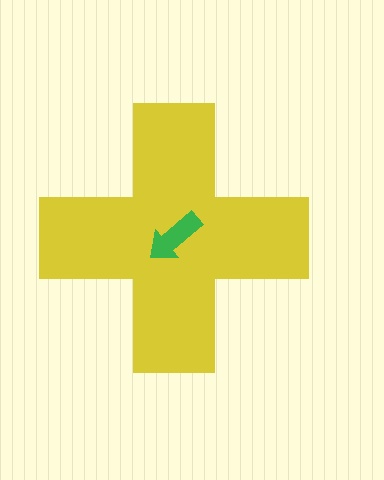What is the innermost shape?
The green arrow.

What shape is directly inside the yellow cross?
The green arrow.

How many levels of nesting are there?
2.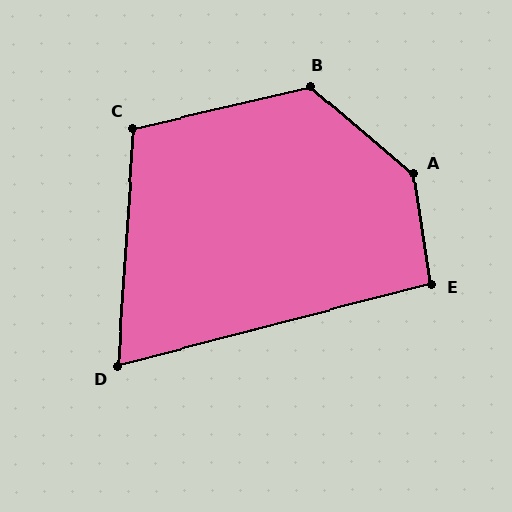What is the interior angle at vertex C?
Approximately 107 degrees (obtuse).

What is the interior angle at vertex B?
Approximately 127 degrees (obtuse).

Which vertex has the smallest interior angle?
D, at approximately 72 degrees.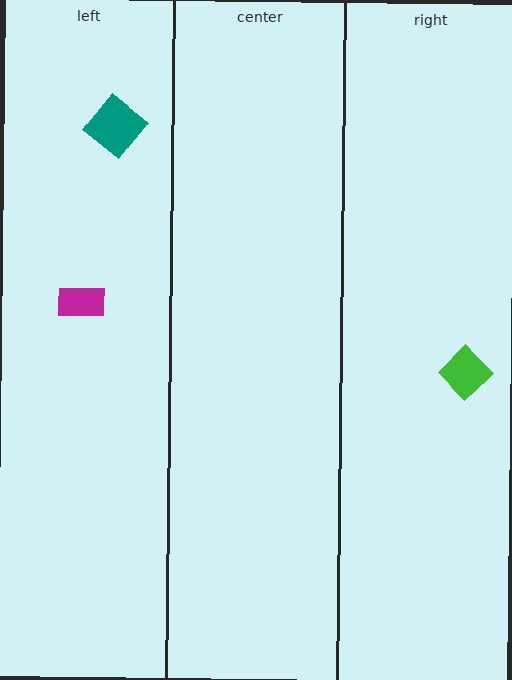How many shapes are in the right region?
1.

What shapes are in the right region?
The green diamond.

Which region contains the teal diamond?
The left region.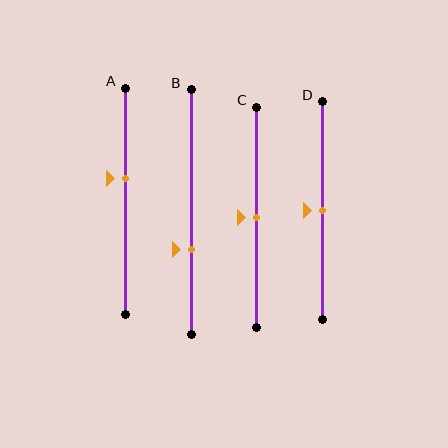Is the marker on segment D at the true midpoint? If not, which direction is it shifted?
Yes, the marker on segment D is at the true midpoint.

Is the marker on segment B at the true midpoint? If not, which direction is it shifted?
No, the marker on segment B is shifted downward by about 15% of the segment length.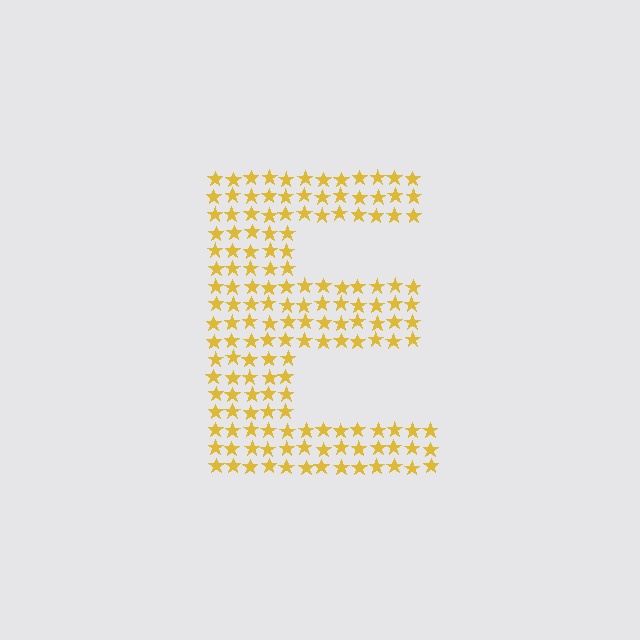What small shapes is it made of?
It is made of small stars.